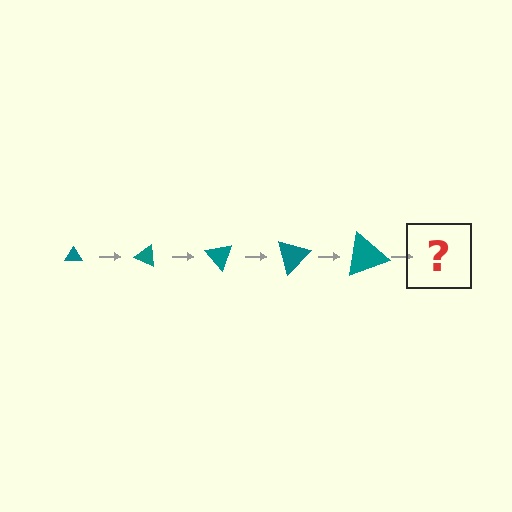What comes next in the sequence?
The next element should be a triangle, larger than the previous one and rotated 125 degrees from the start.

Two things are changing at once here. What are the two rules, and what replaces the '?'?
The two rules are that the triangle grows larger each step and it rotates 25 degrees each step. The '?' should be a triangle, larger than the previous one and rotated 125 degrees from the start.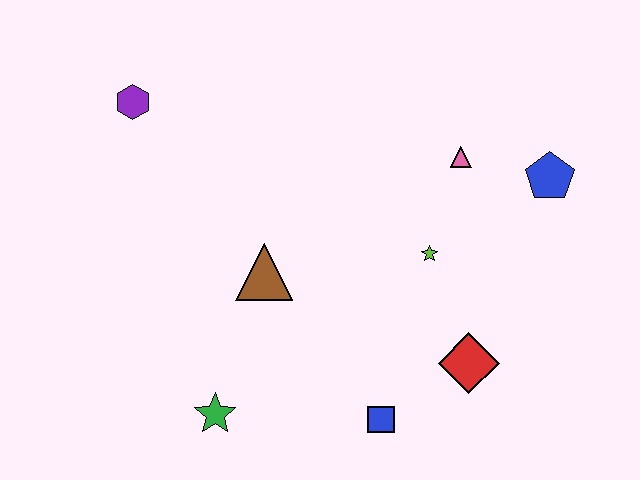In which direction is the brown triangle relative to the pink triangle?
The brown triangle is to the left of the pink triangle.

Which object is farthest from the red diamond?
The purple hexagon is farthest from the red diamond.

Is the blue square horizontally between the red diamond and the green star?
Yes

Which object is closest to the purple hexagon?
The brown triangle is closest to the purple hexagon.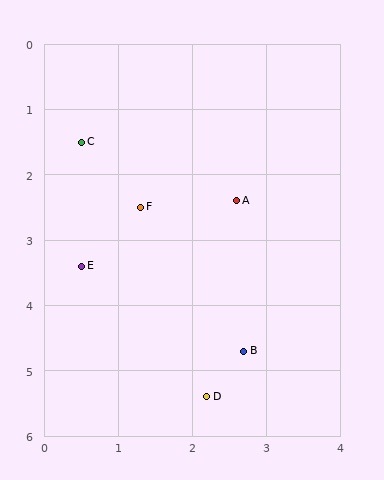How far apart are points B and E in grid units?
Points B and E are about 2.6 grid units apart.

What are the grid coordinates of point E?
Point E is at approximately (0.5, 3.4).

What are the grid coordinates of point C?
Point C is at approximately (0.5, 1.5).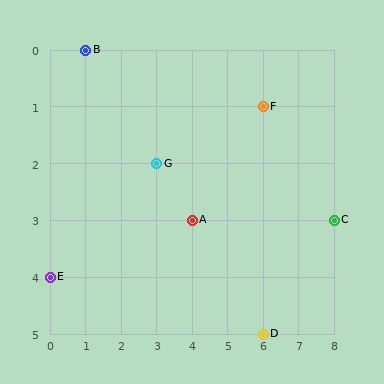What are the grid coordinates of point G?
Point G is at grid coordinates (3, 2).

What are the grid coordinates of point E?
Point E is at grid coordinates (0, 4).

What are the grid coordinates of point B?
Point B is at grid coordinates (1, 0).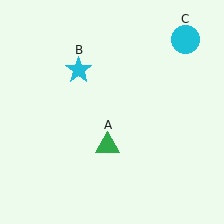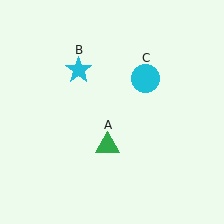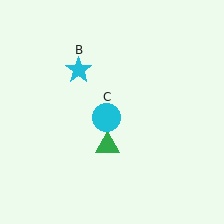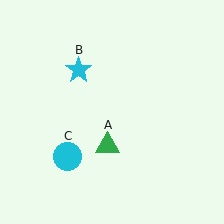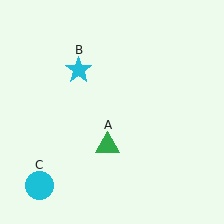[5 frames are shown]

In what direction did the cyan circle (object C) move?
The cyan circle (object C) moved down and to the left.